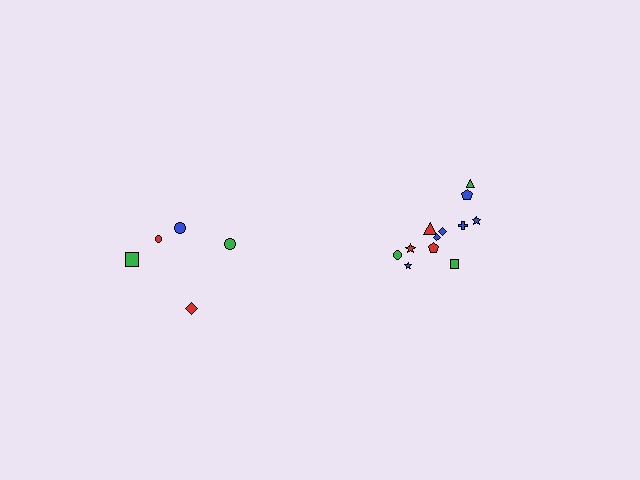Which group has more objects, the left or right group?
The right group.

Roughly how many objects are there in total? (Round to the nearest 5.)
Roughly 15 objects in total.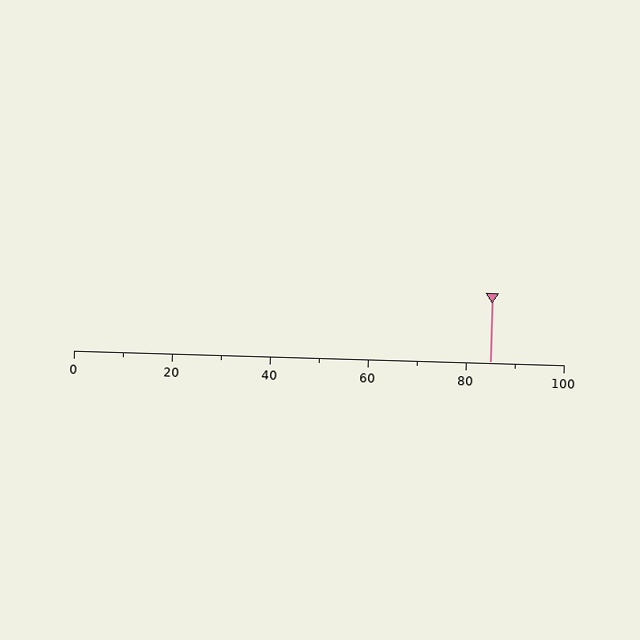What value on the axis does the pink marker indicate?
The marker indicates approximately 85.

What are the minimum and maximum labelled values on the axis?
The axis runs from 0 to 100.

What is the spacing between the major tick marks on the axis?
The major ticks are spaced 20 apart.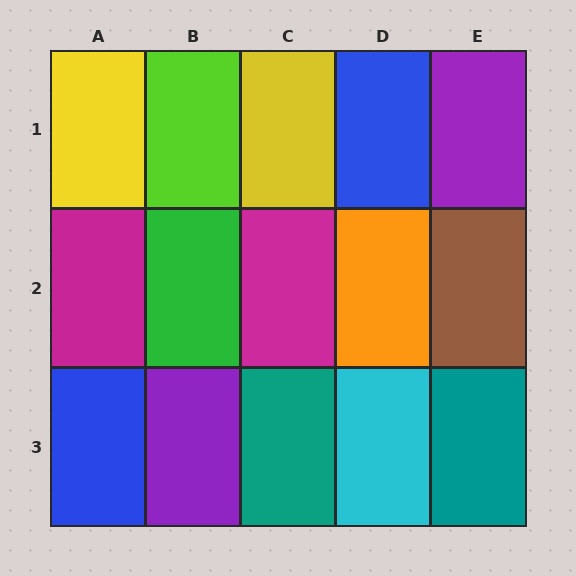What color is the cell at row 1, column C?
Yellow.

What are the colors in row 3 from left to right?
Blue, purple, teal, cyan, teal.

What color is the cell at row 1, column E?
Purple.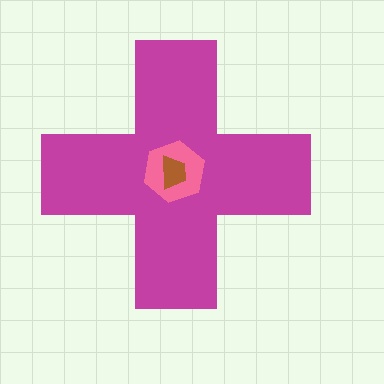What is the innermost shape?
The brown trapezoid.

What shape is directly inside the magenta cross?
The pink hexagon.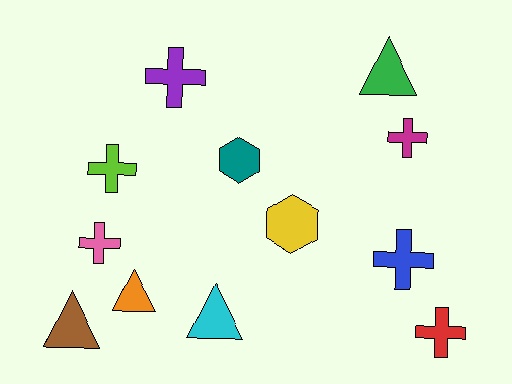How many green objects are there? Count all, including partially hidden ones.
There is 1 green object.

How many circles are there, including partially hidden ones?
There are no circles.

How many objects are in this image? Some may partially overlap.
There are 12 objects.